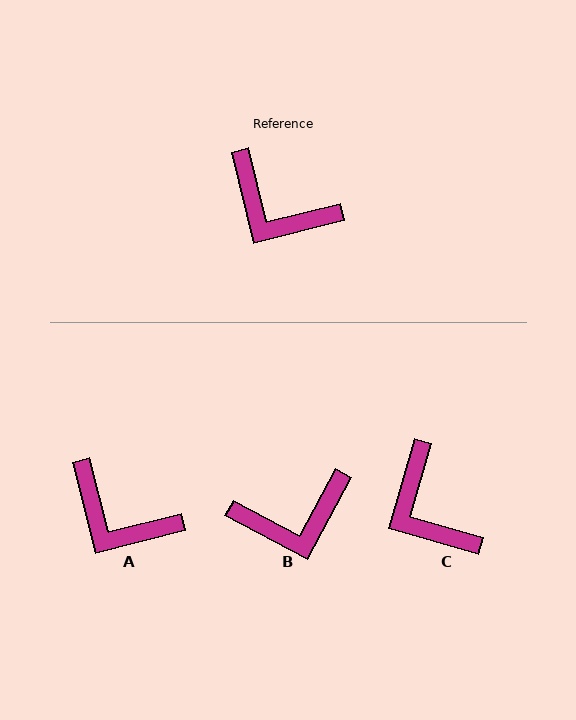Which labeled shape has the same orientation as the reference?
A.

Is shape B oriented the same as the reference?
No, it is off by about 48 degrees.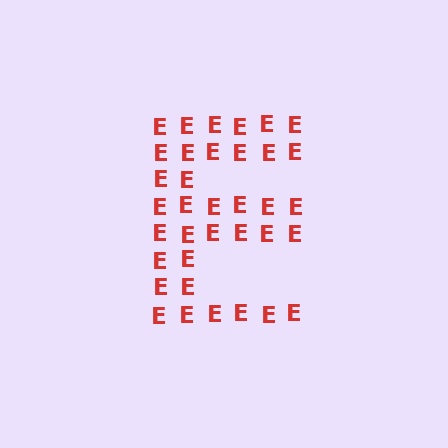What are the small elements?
The small elements are letter E's.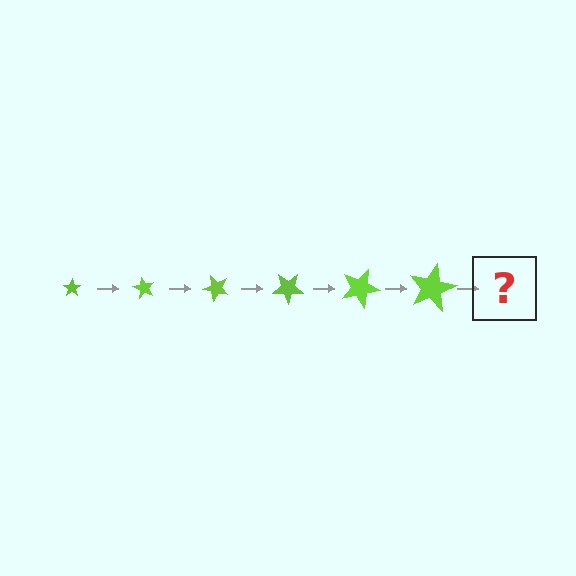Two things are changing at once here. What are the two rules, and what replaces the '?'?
The two rules are that the star grows larger each step and it rotates 60 degrees each step. The '?' should be a star, larger than the previous one and rotated 360 degrees from the start.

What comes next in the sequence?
The next element should be a star, larger than the previous one and rotated 360 degrees from the start.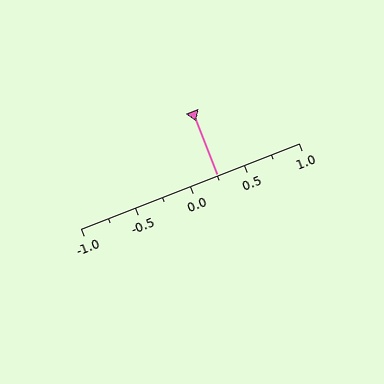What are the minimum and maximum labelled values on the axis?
The axis runs from -1.0 to 1.0.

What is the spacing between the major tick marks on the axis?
The major ticks are spaced 0.5 apart.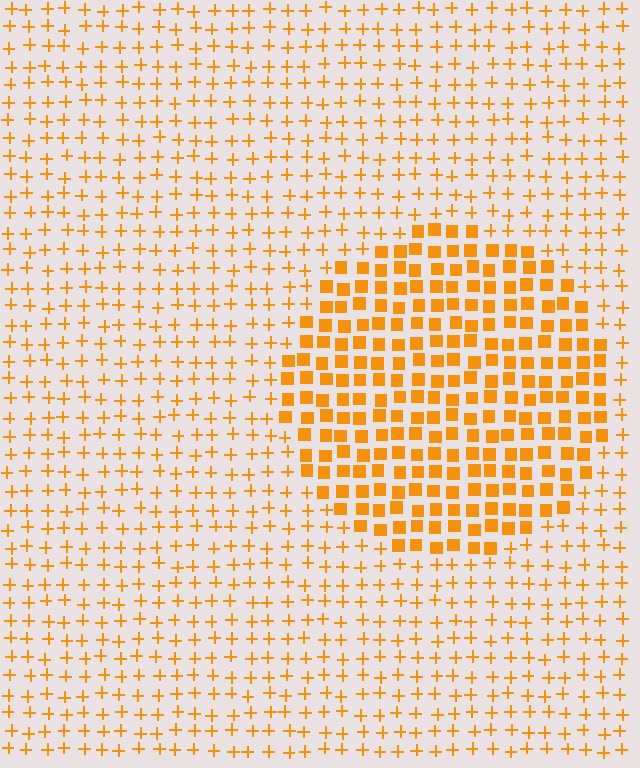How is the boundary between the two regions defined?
The boundary is defined by a change in element shape: squares inside vs. plus signs outside. All elements share the same color and spacing.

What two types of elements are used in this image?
The image uses squares inside the circle region and plus signs outside it.